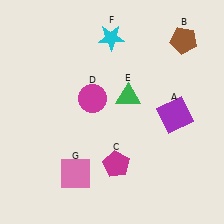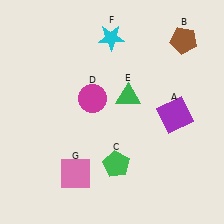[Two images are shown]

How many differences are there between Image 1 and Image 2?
There is 1 difference between the two images.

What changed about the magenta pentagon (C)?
In Image 1, C is magenta. In Image 2, it changed to green.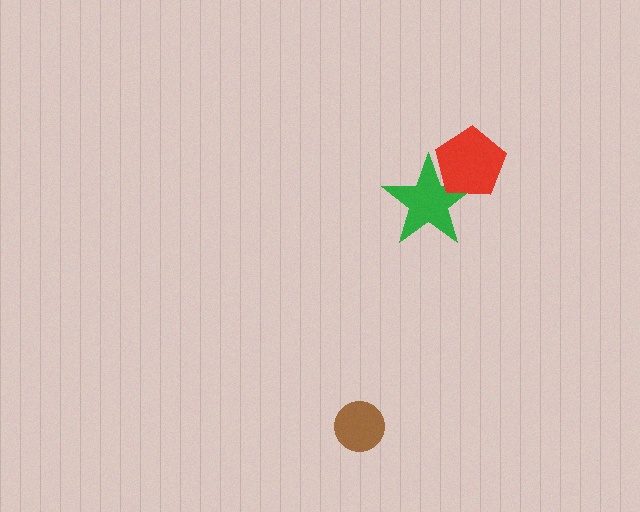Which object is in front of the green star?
The red pentagon is in front of the green star.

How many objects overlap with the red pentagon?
1 object overlaps with the red pentagon.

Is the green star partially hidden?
Yes, it is partially covered by another shape.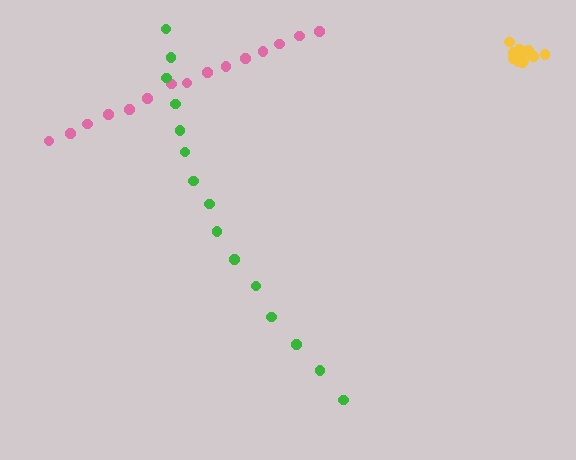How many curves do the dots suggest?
There are 3 distinct paths.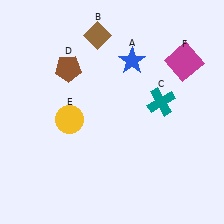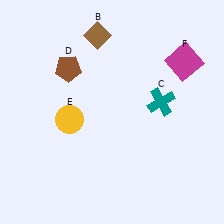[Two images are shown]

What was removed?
The blue star (A) was removed in Image 2.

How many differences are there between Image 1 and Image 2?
There is 1 difference between the two images.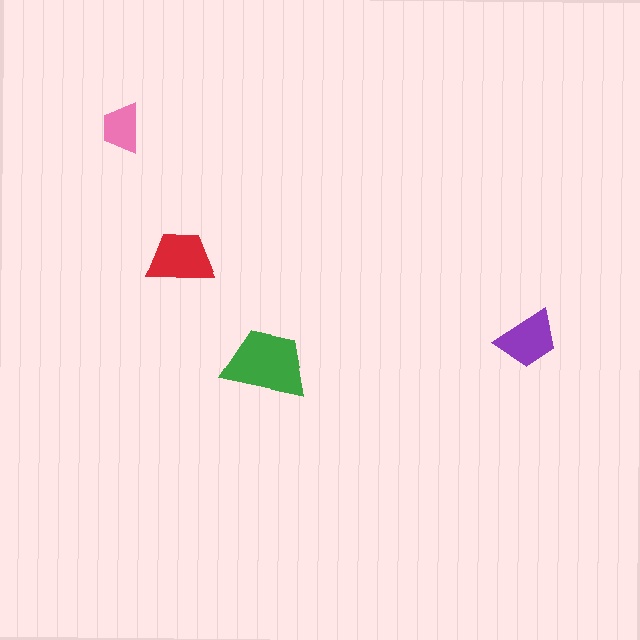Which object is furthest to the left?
The pink trapezoid is leftmost.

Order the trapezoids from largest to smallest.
the green one, the red one, the purple one, the pink one.